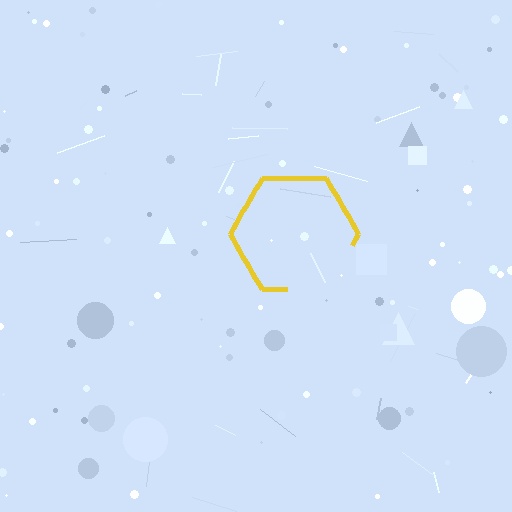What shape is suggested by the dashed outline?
The dashed outline suggests a hexagon.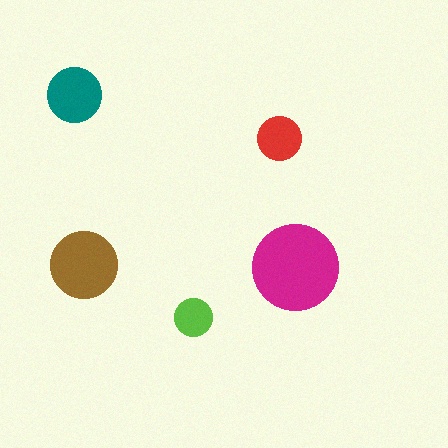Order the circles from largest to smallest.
the magenta one, the brown one, the teal one, the red one, the lime one.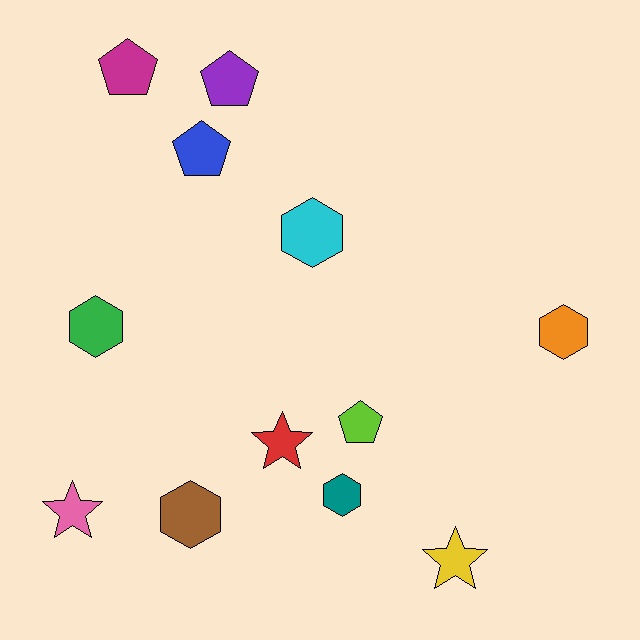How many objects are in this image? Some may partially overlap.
There are 12 objects.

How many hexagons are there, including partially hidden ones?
There are 5 hexagons.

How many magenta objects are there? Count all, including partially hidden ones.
There is 1 magenta object.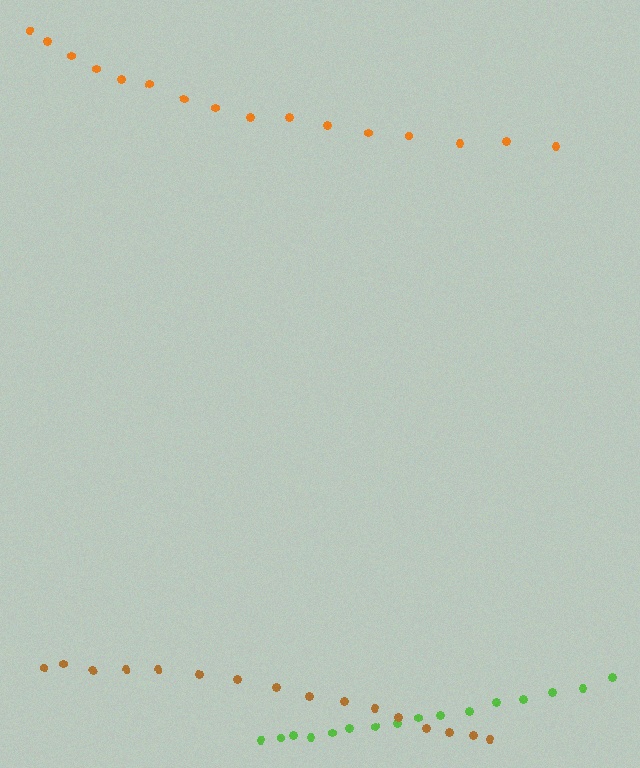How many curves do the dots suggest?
There are 3 distinct paths.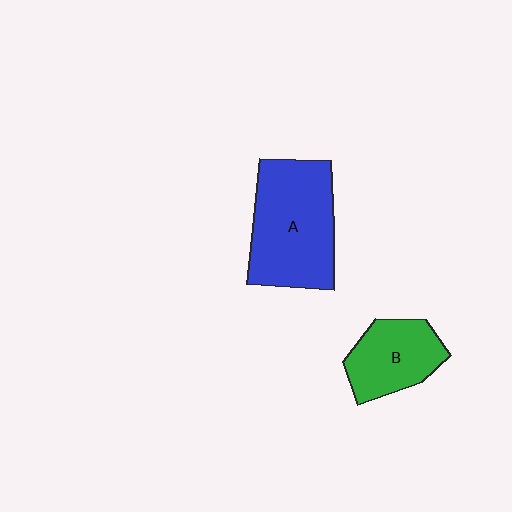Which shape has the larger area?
Shape A (blue).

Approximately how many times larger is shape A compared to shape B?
Approximately 1.7 times.